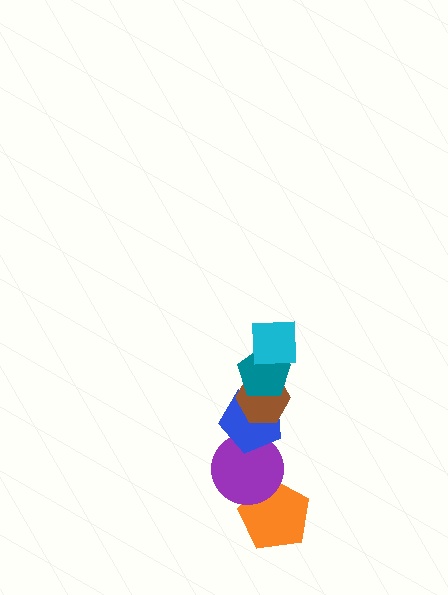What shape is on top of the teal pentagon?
The cyan square is on top of the teal pentagon.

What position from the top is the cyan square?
The cyan square is 1st from the top.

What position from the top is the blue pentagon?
The blue pentagon is 4th from the top.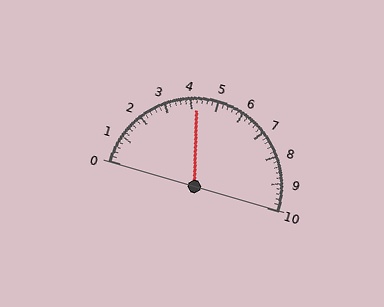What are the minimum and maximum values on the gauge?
The gauge ranges from 0 to 10.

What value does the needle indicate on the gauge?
The needle indicates approximately 4.2.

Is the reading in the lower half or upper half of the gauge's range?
The reading is in the lower half of the range (0 to 10).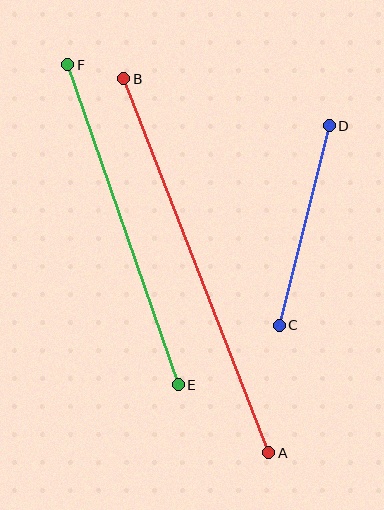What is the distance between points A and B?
The distance is approximately 401 pixels.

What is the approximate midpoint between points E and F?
The midpoint is at approximately (123, 225) pixels.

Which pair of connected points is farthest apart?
Points A and B are farthest apart.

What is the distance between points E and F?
The distance is approximately 339 pixels.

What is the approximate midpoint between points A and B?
The midpoint is at approximately (196, 266) pixels.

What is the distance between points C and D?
The distance is approximately 206 pixels.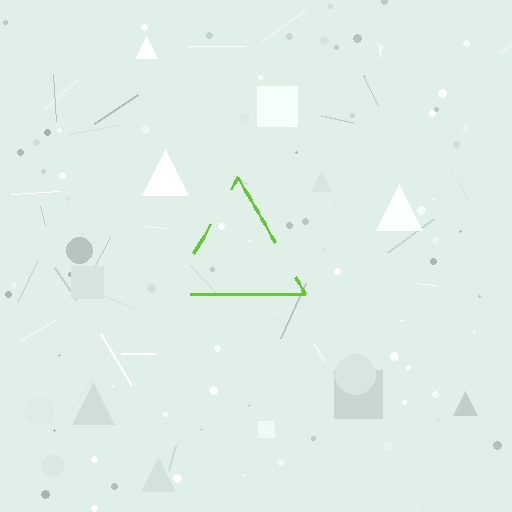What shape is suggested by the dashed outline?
The dashed outline suggests a triangle.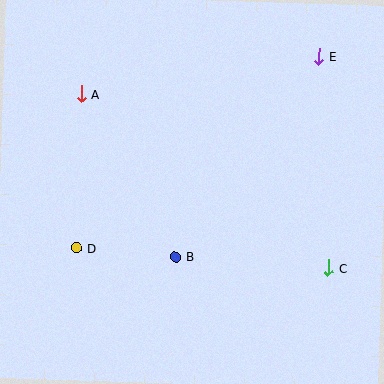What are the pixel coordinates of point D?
Point D is at (77, 248).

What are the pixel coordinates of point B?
Point B is at (175, 257).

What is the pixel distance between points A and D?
The distance between A and D is 154 pixels.